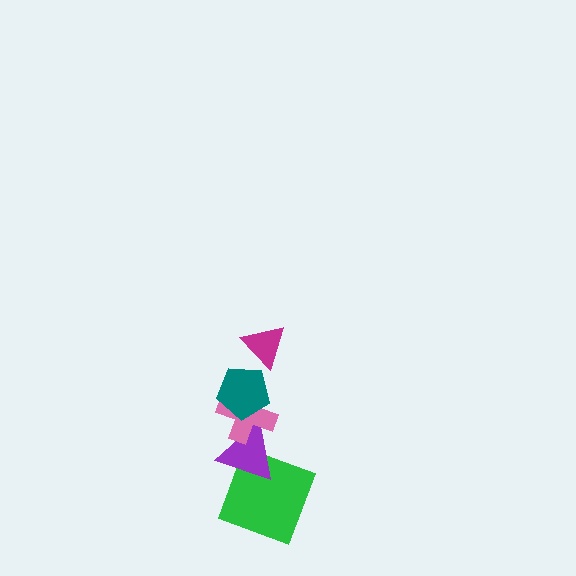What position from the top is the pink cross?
The pink cross is 3rd from the top.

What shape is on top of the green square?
The purple triangle is on top of the green square.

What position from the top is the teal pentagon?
The teal pentagon is 2nd from the top.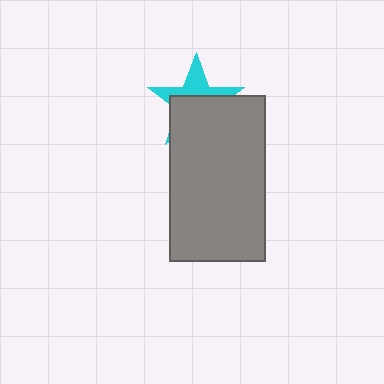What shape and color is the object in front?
The object in front is a gray rectangle.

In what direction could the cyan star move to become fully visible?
The cyan star could move up. That would shift it out from behind the gray rectangle entirely.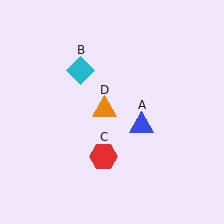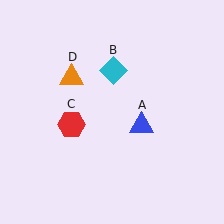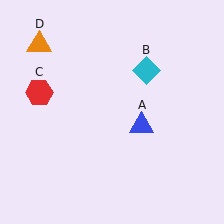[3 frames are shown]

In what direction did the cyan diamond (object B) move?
The cyan diamond (object B) moved right.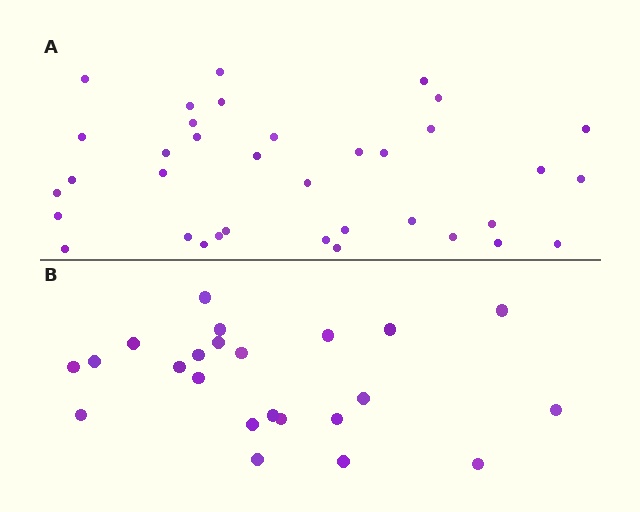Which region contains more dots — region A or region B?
Region A (the top region) has more dots.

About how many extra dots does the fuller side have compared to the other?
Region A has approximately 15 more dots than region B.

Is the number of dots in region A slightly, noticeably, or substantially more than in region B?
Region A has substantially more. The ratio is roughly 1.6 to 1.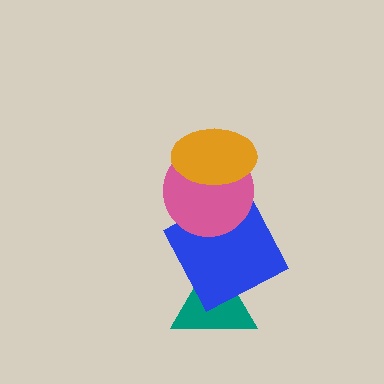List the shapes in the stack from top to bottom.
From top to bottom: the orange ellipse, the pink circle, the blue square, the teal triangle.